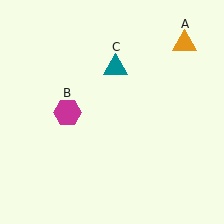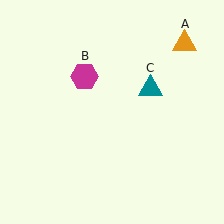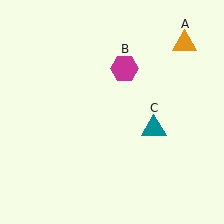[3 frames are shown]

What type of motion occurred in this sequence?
The magenta hexagon (object B), teal triangle (object C) rotated clockwise around the center of the scene.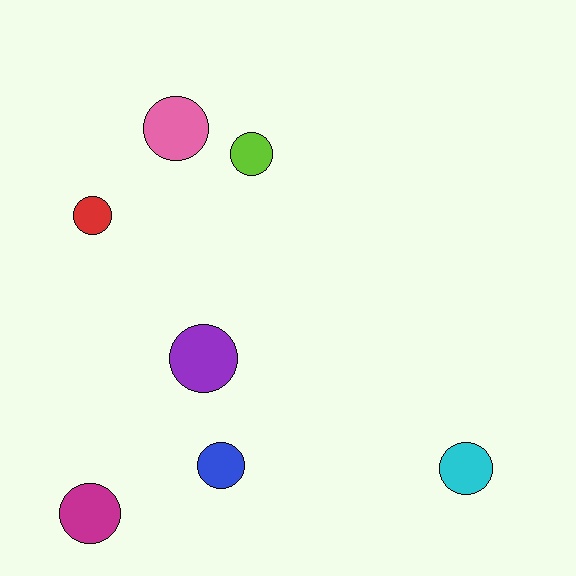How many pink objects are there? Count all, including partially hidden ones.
There is 1 pink object.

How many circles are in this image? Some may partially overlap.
There are 7 circles.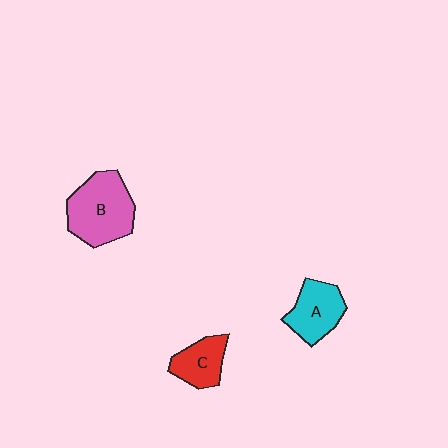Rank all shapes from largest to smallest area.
From largest to smallest: B (pink), A (cyan), C (red).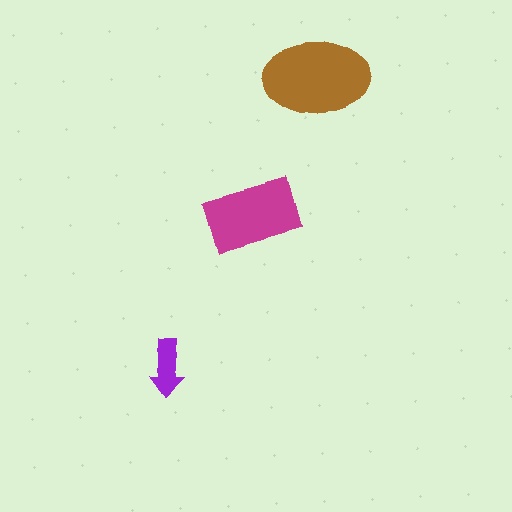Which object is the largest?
The brown ellipse.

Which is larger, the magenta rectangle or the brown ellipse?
The brown ellipse.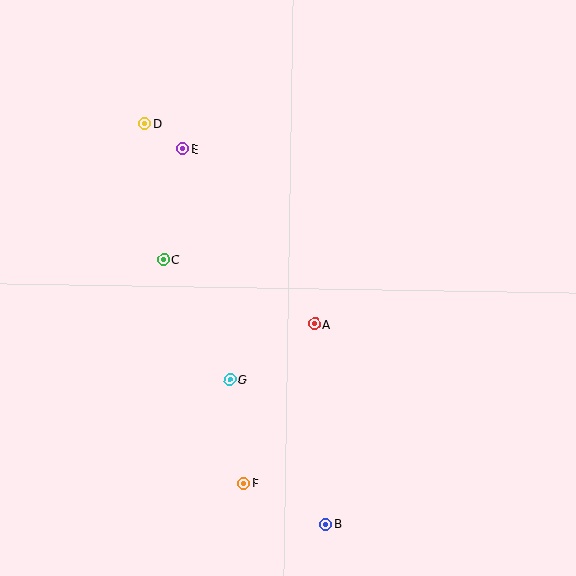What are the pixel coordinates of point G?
Point G is at (230, 380).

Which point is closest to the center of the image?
Point A at (314, 324) is closest to the center.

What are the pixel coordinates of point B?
Point B is at (326, 524).